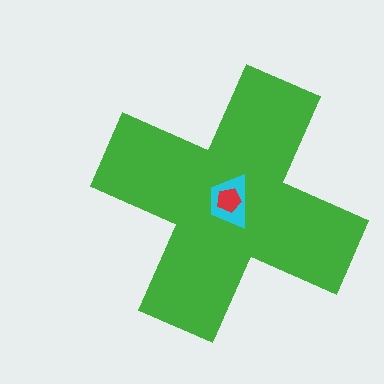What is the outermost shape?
The green cross.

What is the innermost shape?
The red pentagon.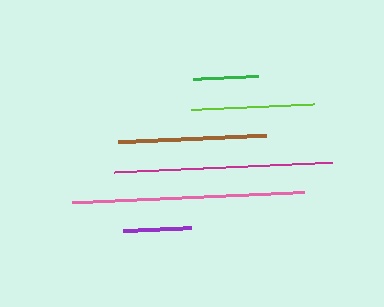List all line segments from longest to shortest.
From longest to shortest: pink, magenta, brown, lime, purple, green.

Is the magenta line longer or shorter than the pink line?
The pink line is longer than the magenta line.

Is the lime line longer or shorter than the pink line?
The pink line is longer than the lime line.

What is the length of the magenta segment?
The magenta segment is approximately 218 pixels long.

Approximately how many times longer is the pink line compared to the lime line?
The pink line is approximately 1.9 times the length of the lime line.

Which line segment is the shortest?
The green line is the shortest at approximately 66 pixels.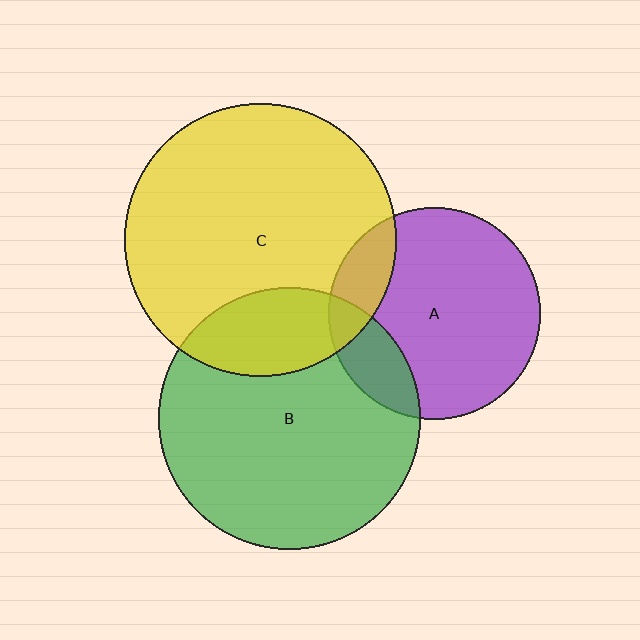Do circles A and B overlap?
Yes.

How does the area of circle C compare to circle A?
Approximately 1.7 times.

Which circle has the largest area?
Circle C (yellow).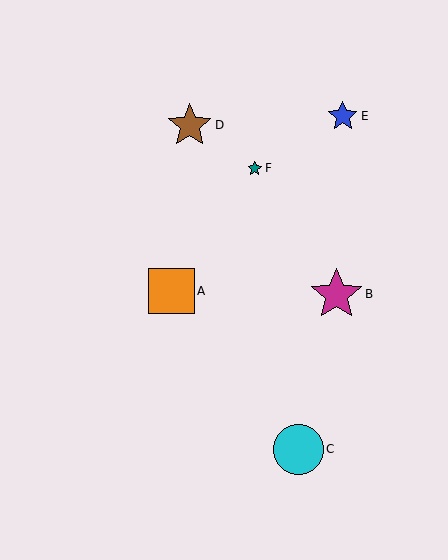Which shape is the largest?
The magenta star (labeled B) is the largest.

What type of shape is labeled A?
Shape A is an orange square.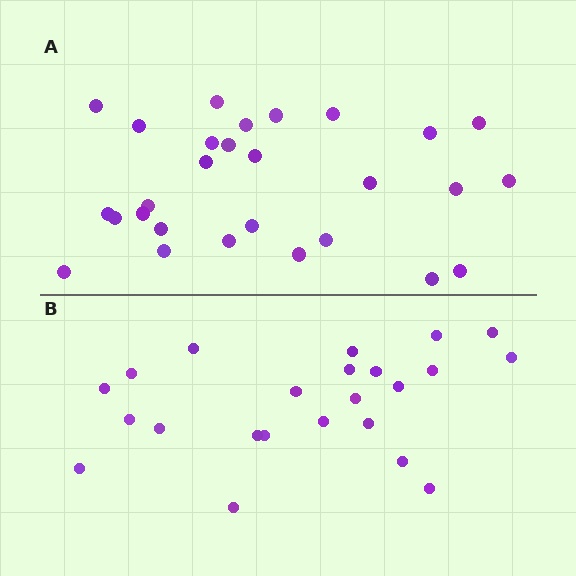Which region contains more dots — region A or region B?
Region A (the top region) has more dots.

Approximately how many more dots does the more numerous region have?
Region A has about 5 more dots than region B.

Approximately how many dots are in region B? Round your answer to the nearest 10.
About 20 dots. (The exact count is 23, which rounds to 20.)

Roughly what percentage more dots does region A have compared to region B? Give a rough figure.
About 20% more.